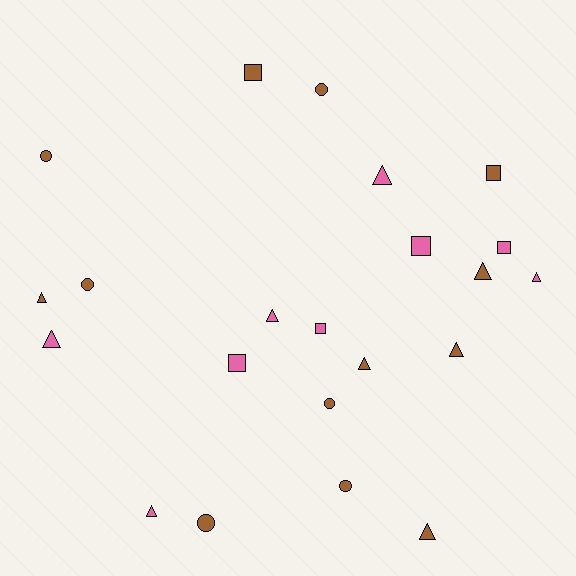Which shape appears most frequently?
Triangle, with 10 objects.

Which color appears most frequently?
Brown, with 13 objects.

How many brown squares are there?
There are 2 brown squares.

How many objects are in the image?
There are 22 objects.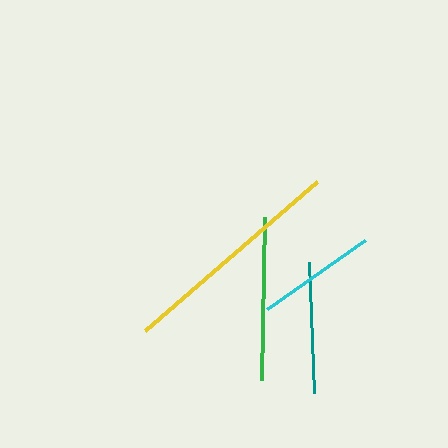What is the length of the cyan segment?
The cyan segment is approximately 120 pixels long.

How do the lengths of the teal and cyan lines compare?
The teal and cyan lines are approximately the same length.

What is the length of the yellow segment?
The yellow segment is approximately 228 pixels long.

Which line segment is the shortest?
The cyan line is the shortest at approximately 120 pixels.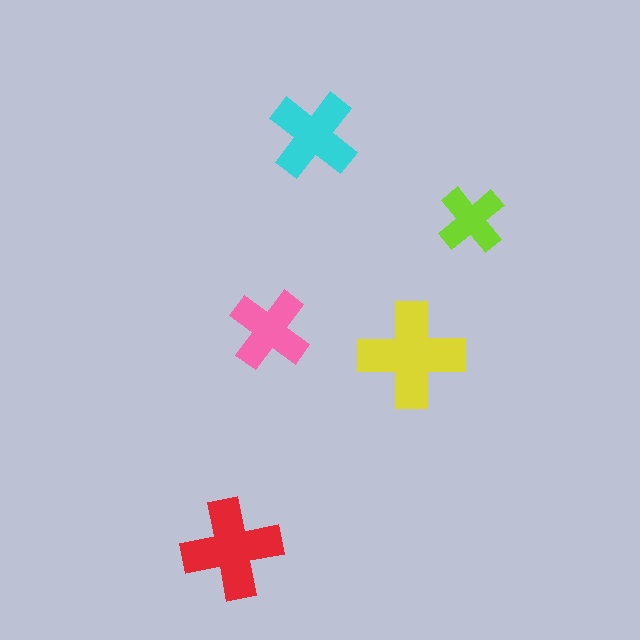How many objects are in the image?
There are 5 objects in the image.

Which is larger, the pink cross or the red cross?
The red one.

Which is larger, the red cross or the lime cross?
The red one.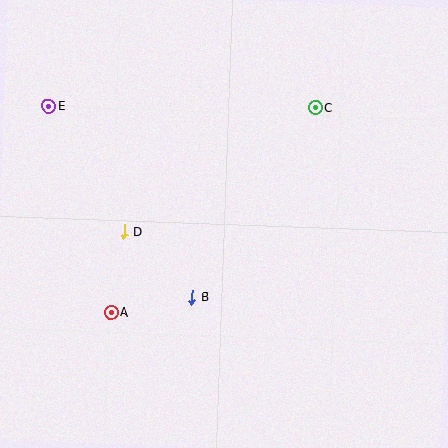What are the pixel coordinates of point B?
Point B is at (192, 297).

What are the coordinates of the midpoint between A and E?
The midpoint between A and E is at (80, 209).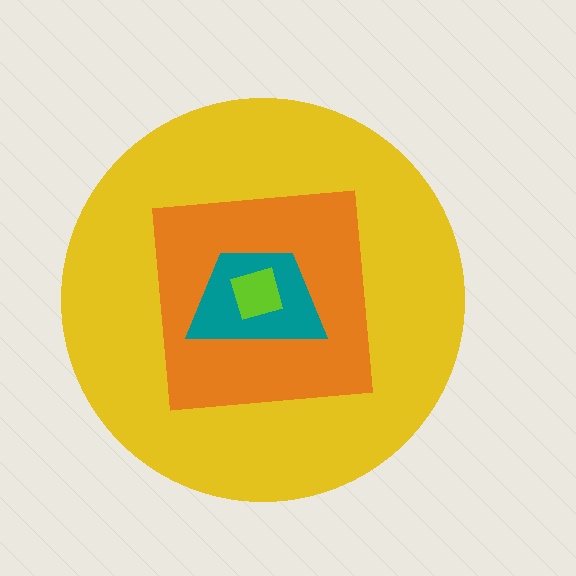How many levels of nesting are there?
4.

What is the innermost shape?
The lime diamond.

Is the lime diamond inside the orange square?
Yes.